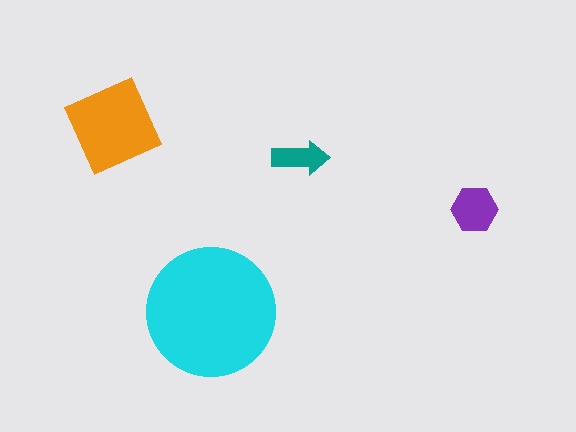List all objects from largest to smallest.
The cyan circle, the orange square, the purple hexagon, the teal arrow.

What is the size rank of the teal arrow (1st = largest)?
4th.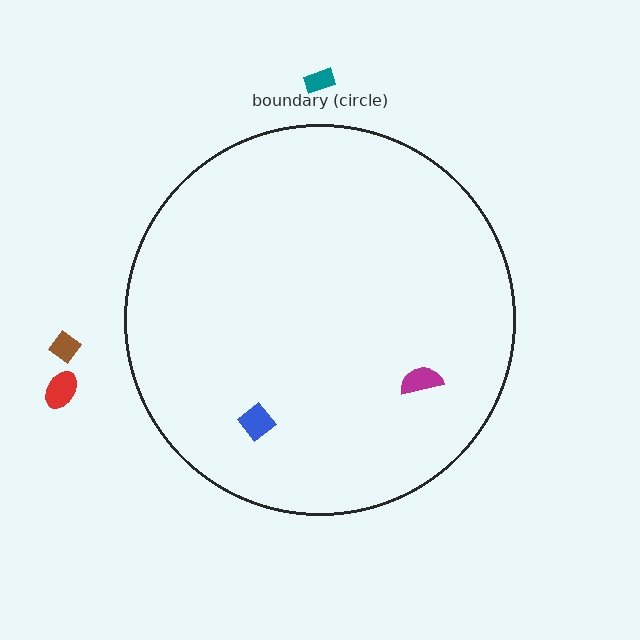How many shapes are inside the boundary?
2 inside, 3 outside.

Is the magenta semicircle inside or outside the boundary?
Inside.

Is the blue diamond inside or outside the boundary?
Inside.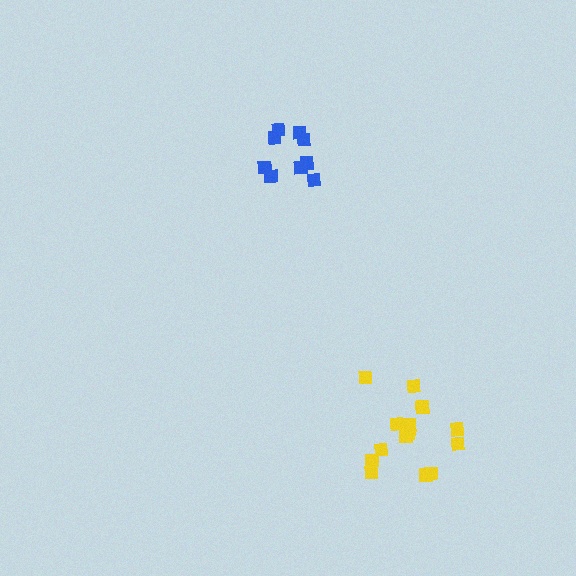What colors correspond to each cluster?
The clusters are colored: yellow, blue.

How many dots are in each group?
Group 1: 15 dots, Group 2: 9 dots (24 total).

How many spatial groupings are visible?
There are 2 spatial groupings.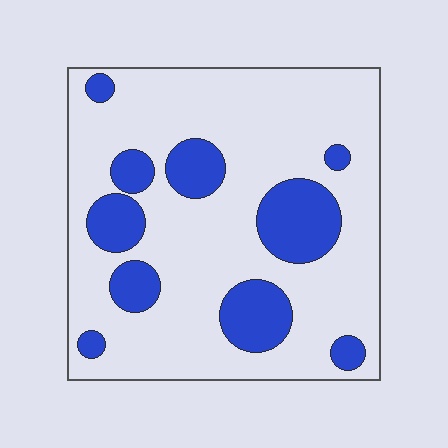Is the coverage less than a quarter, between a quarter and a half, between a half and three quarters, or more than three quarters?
Less than a quarter.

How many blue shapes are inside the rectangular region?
10.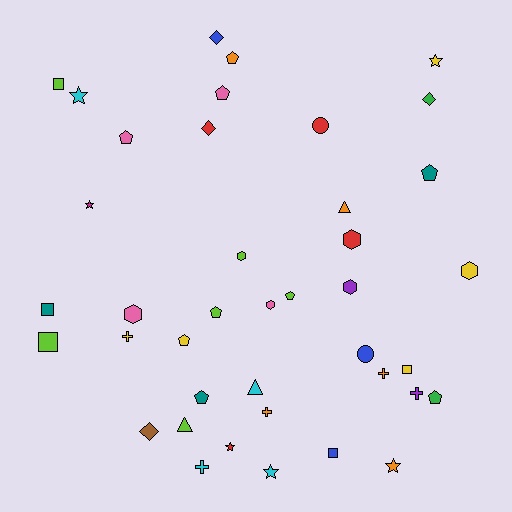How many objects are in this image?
There are 40 objects.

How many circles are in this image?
There are 2 circles.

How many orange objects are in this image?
There are 5 orange objects.